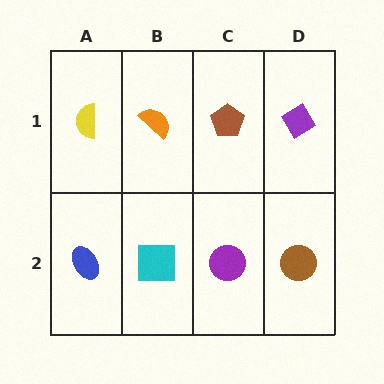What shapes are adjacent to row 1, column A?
A blue ellipse (row 2, column A), an orange semicircle (row 1, column B).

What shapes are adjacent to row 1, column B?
A cyan square (row 2, column B), a yellow semicircle (row 1, column A), a brown pentagon (row 1, column C).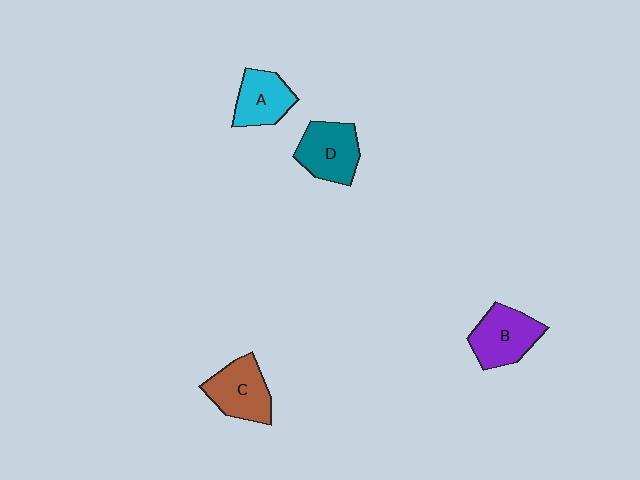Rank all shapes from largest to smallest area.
From largest to smallest: B (purple), D (teal), C (brown), A (cyan).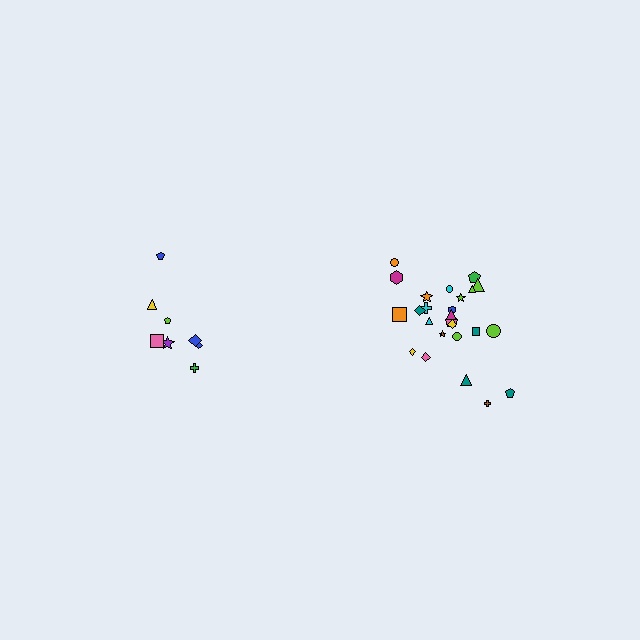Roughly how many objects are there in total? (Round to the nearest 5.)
Roughly 35 objects in total.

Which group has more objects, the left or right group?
The right group.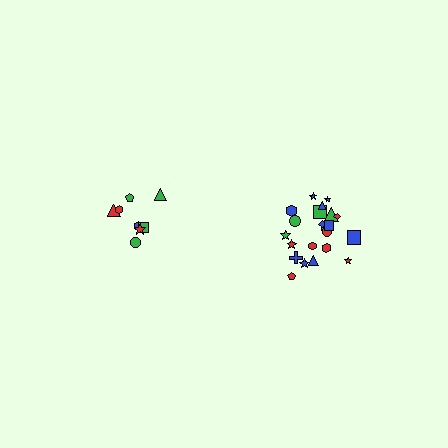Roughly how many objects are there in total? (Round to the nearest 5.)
Roughly 30 objects in total.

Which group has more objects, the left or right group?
The right group.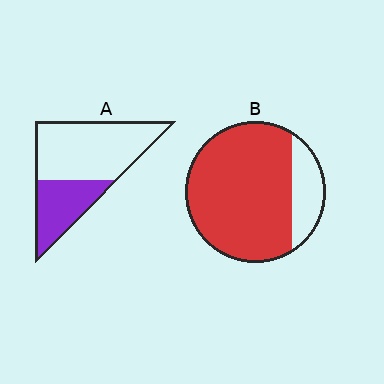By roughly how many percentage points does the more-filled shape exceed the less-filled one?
By roughly 45 percentage points (B over A).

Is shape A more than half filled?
No.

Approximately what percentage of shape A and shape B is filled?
A is approximately 35% and B is approximately 80%.